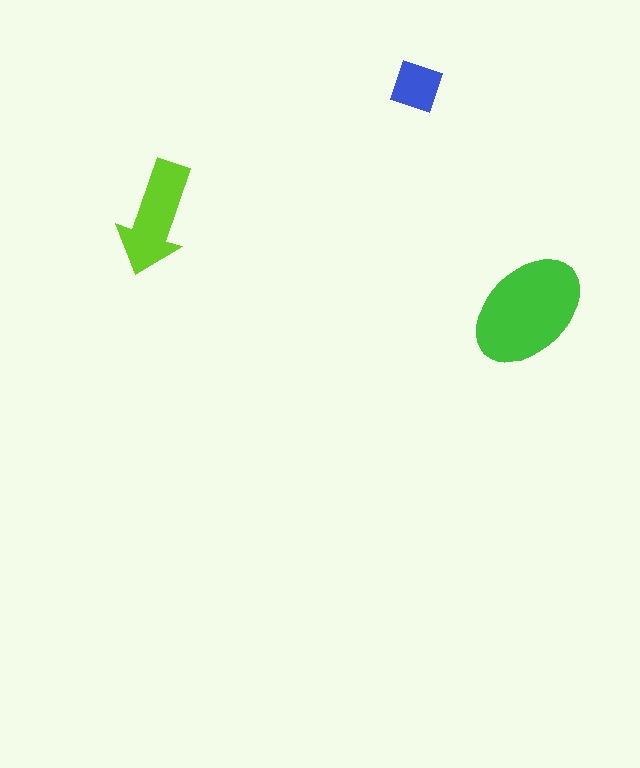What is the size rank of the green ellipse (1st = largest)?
1st.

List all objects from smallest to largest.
The blue diamond, the lime arrow, the green ellipse.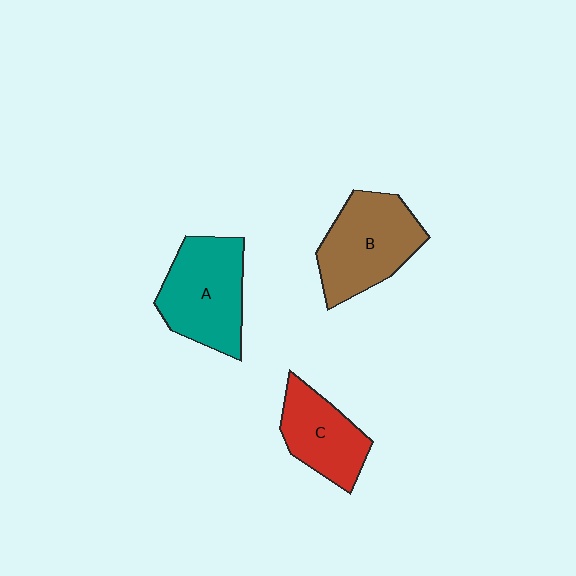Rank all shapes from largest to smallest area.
From largest to smallest: B (brown), A (teal), C (red).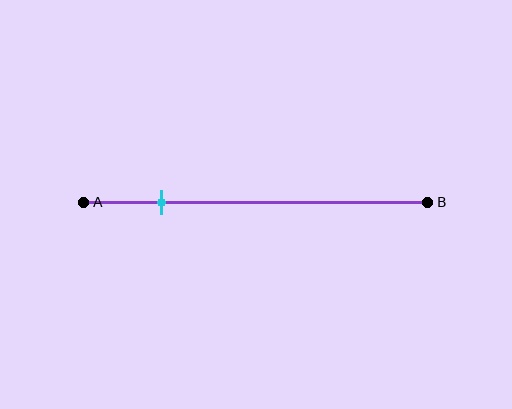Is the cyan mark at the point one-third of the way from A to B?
No, the mark is at about 20% from A, not at the 33% one-third point.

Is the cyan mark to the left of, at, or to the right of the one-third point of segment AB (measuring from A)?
The cyan mark is to the left of the one-third point of segment AB.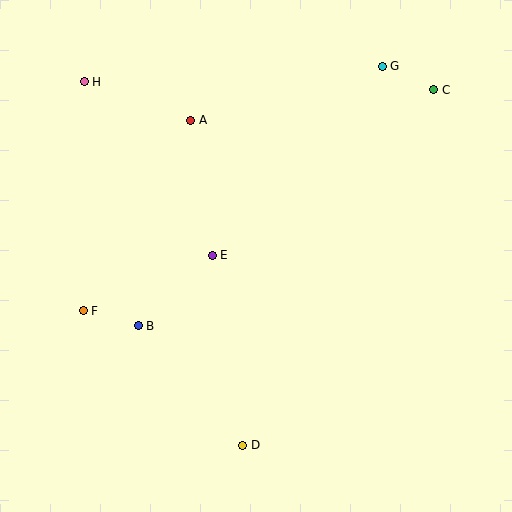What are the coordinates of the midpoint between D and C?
The midpoint between D and C is at (338, 267).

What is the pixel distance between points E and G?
The distance between E and G is 254 pixels.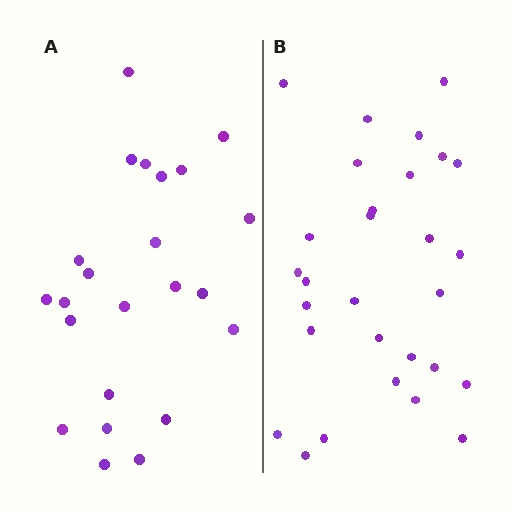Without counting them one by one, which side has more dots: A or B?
Region B (the right region) has more dots.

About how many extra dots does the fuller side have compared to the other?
Region B has about 6 more dots than region A.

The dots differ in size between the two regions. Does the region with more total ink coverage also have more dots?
No. Region A has more total ink coverage because its dots are larger, but region B actually contains more individual dots. Total area can be misleading — the number of items is what matters here.